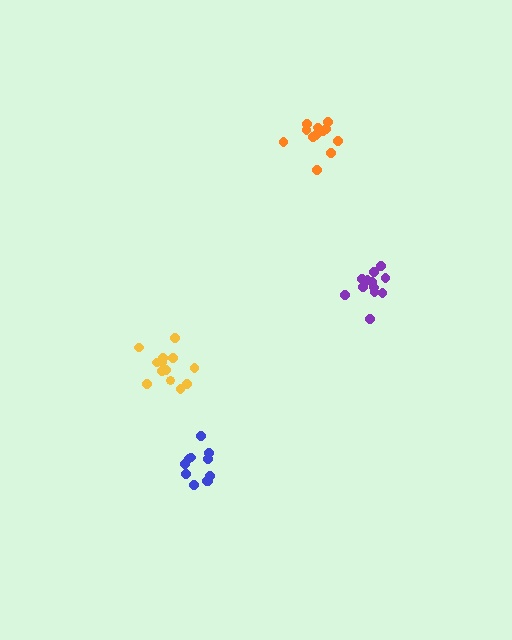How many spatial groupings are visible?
There are 4 spatial groupings.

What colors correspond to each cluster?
The clusters are colored: orange, yellow, blue, purple.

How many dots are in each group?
Group 1: 12 dots, Group 2: 13 dots, Group 3: 11 dots, Group 4: 13 dots (49 total).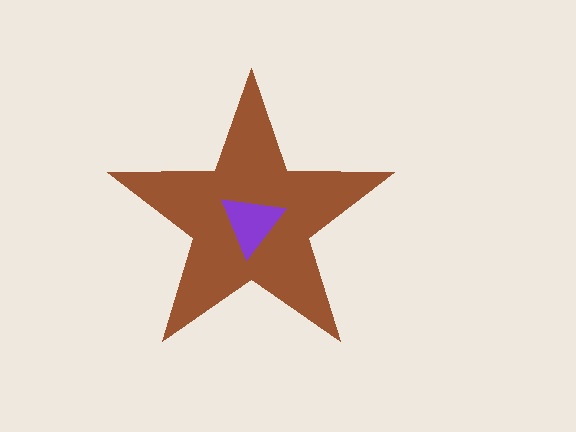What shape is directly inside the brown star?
The purple triangle.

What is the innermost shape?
The purple triangle.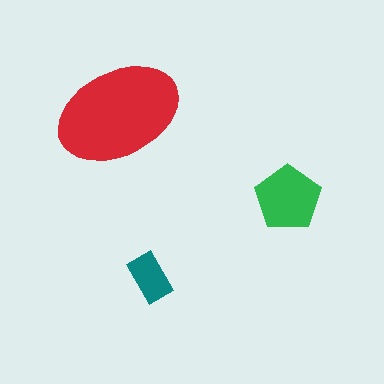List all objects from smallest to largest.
The teal rectangle, the green pentagon, the red ellipse.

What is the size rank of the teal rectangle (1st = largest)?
3rd.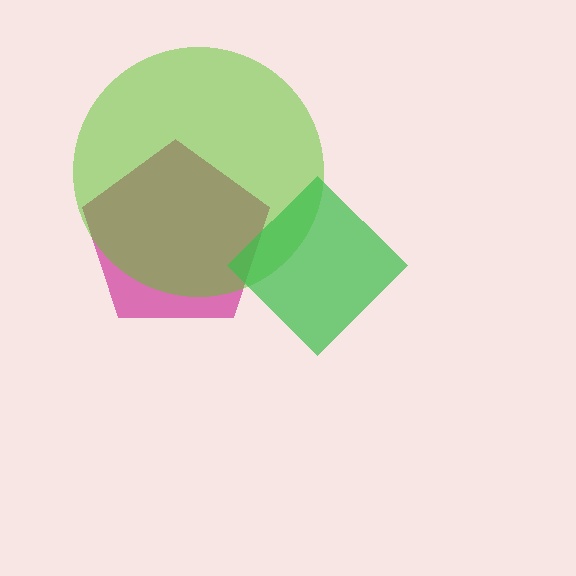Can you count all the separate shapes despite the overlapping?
Yes, there are 3 separate shapes.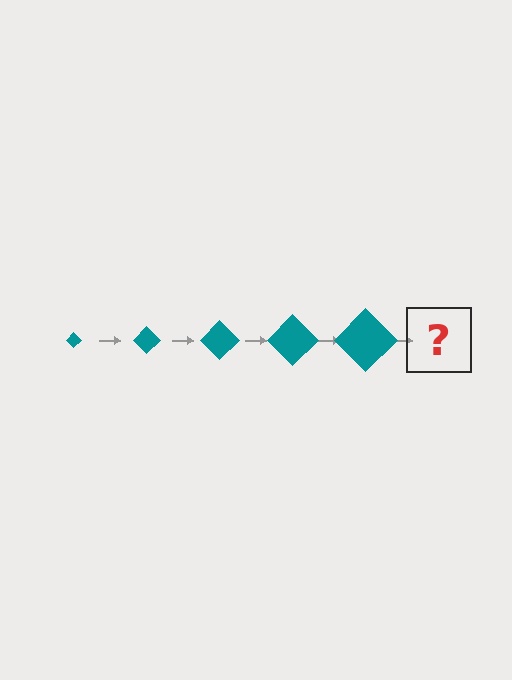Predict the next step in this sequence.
The next step is a teal diamond, larger than the previous one.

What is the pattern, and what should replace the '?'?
The pattern is that the diamond gets progressively larger each step. The '?' should be a teal diamond, larger than the previous one.